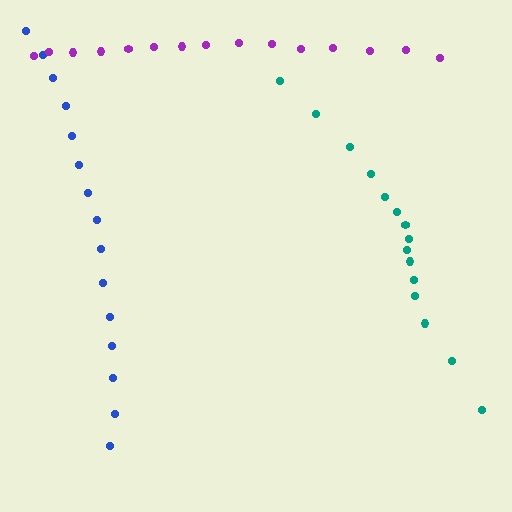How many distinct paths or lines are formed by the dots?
There are 3 distinct paths.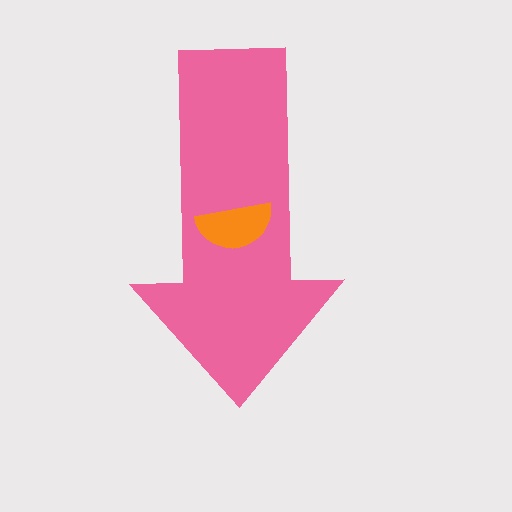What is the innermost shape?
The orange semicircle.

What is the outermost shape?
The pink arrow.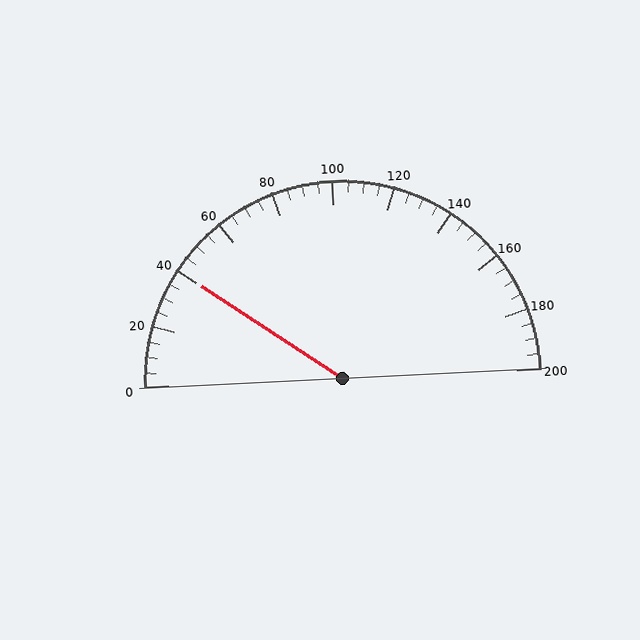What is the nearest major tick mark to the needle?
The nearest major tick mark is 40.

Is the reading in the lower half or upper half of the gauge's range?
The reading is in the lower half of the range (0 to 200).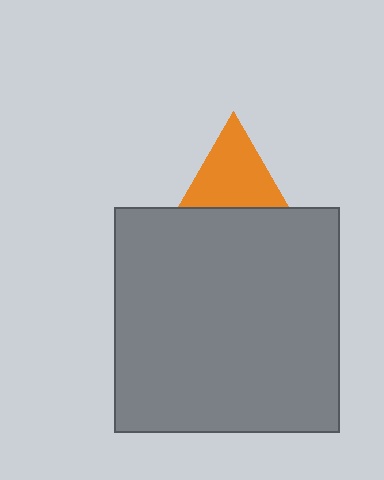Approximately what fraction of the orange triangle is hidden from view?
Roughly 34% of the orange triangle is hidden behind the gray square.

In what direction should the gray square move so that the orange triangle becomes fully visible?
The gray square should move down. That is the shortest direction to clear the overlap and leave the orange triangle fully visible.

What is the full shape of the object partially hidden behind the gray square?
The partially hidden object is an orange triangle.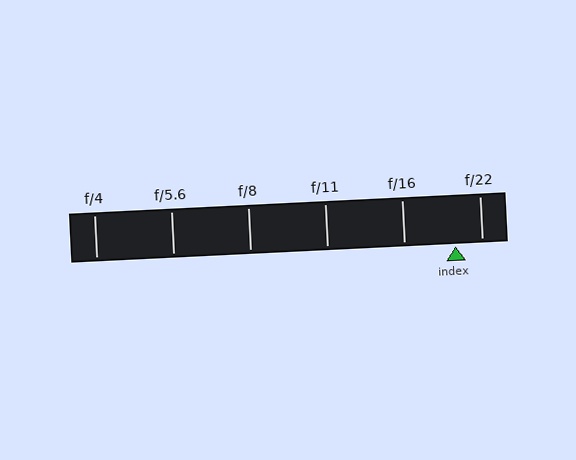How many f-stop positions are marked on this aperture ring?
There are 6 f-stop positions marked.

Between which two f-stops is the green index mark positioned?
The index mark is between f/16 and f/22.